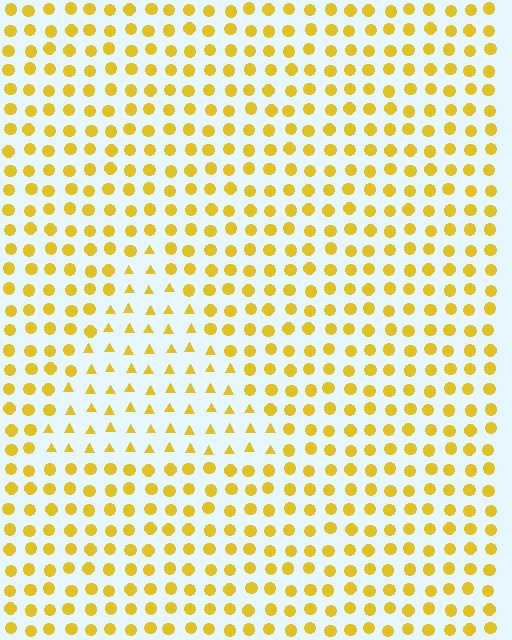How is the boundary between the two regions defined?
The boundary is defined by a change in element shape: triangles inside vs. circles outside. All elements share the same color and spacing.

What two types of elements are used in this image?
The image uses triangles inside the triangle region and circles outside it.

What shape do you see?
I see a triangle.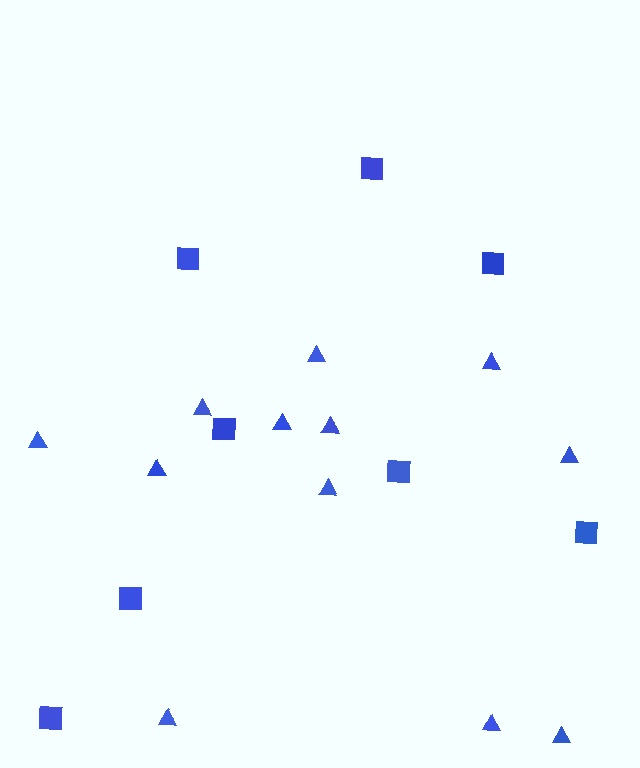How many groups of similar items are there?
There are 2 groups: one group of squares (8) and one group of triangles (12).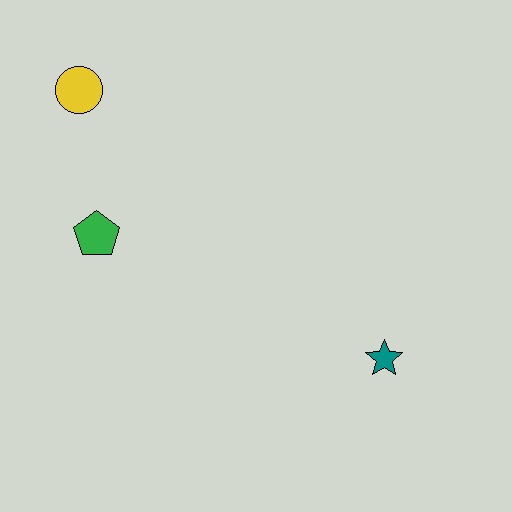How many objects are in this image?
There are 3 objects.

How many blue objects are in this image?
There are no blue objects.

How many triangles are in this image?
There are no triangles.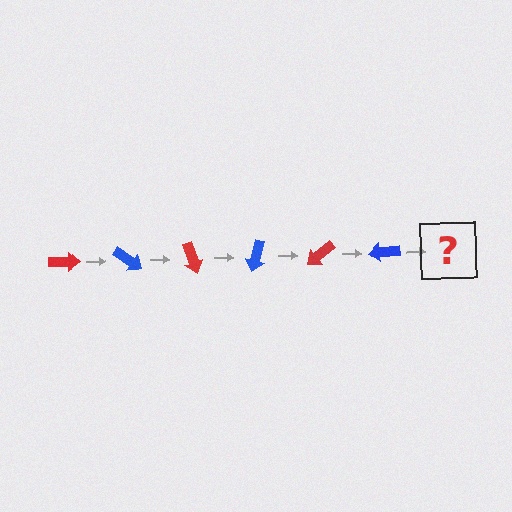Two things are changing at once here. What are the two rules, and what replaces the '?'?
The two rules are that it rotates 35 degrees each step and the color cycles through red and blue. The '?' should be a red arrow, rotated 210 degrees from the start.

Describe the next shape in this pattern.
It should be a red arrow, rotated 210 degrees from the start.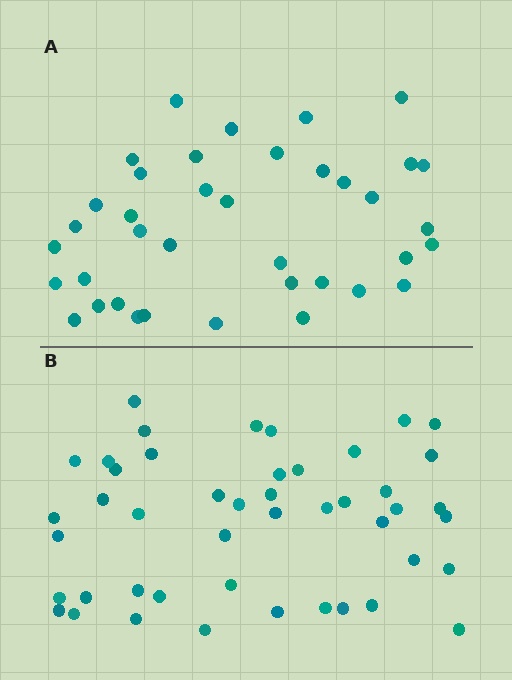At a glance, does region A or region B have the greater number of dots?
Region B (the bottom region) has more dots.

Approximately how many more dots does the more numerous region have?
Region B has roughly 8 or so more dots than region A.